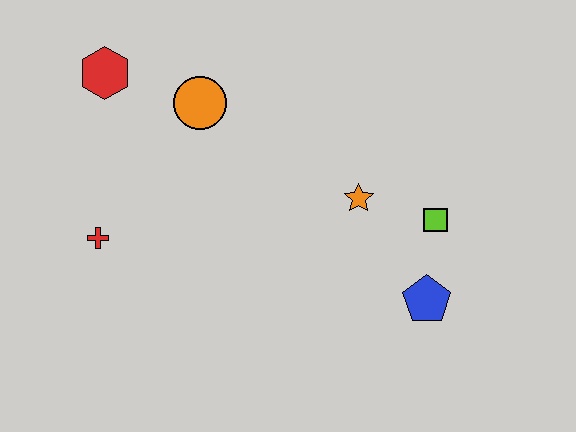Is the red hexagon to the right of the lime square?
No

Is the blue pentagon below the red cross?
Yes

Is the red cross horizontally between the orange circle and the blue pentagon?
No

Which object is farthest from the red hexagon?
The blue pentagon is farthest from the red hexagon.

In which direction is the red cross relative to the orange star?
The red cross is to the left of the orange star.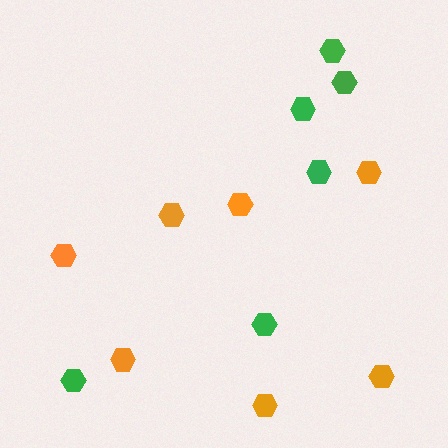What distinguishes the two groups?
There are 2 groups: one group of orange hexagons (7) and one group of green hexagons (6).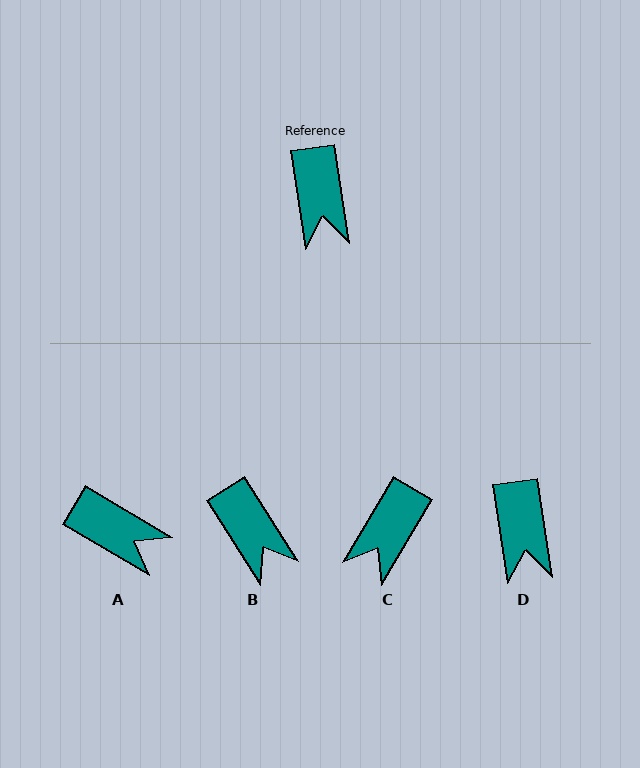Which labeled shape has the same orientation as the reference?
D.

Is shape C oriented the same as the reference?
No, it is off by about 39 degrees.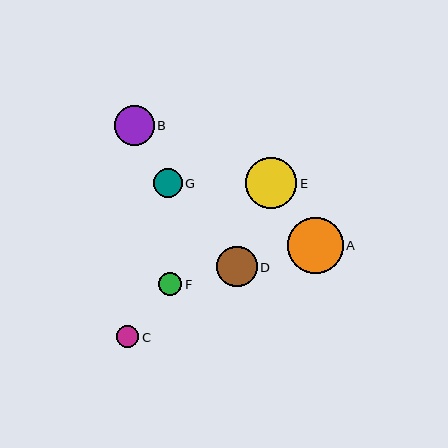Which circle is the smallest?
Circle C is the smallest with a size of approximately 22 pixels.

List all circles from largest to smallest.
From largest to smallest: A, E, D, B, G, F, C.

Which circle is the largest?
Circle A is the largest with a size of approximately 56 pixels.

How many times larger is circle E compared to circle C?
Circle E is approximately 2.3 times the size of circle C.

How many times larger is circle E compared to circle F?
Circle E is approximately 2.2 times the size of circle F.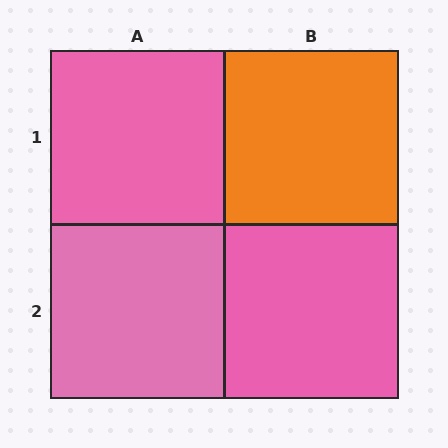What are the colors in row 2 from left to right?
Pink, pink.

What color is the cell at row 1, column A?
Pink.